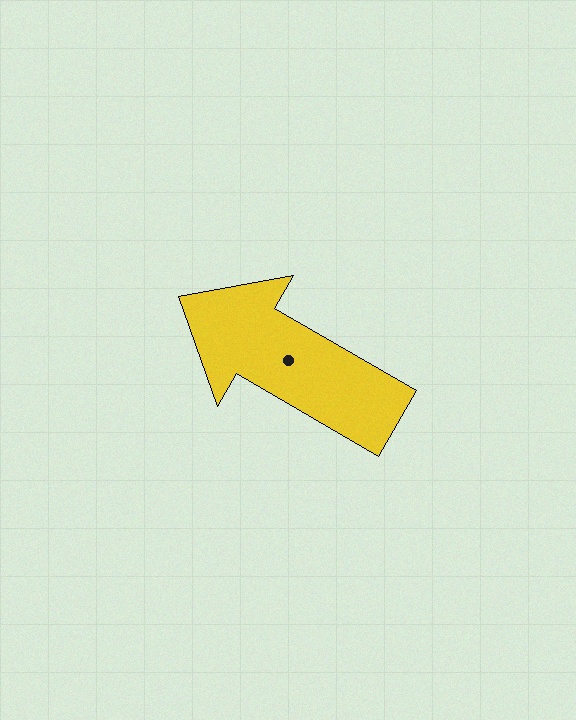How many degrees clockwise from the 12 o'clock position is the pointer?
Approximately 300 degrees.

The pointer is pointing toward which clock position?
Roughly 10 o'clock.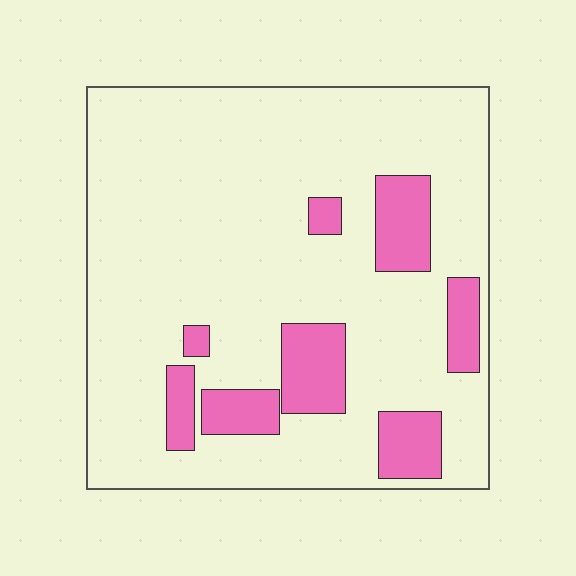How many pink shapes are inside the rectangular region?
8.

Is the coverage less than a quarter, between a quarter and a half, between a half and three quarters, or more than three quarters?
Less than a quarter.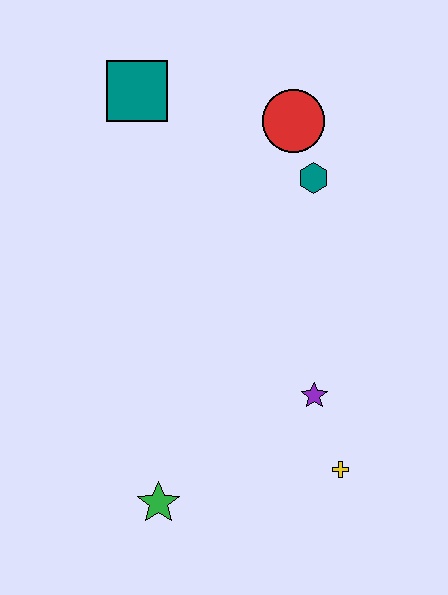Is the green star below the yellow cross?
Yes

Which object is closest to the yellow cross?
The purple star is closest to the yellow cross.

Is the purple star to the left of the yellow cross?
Yes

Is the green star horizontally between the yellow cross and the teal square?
Yes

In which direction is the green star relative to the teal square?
The green star is below the teal square.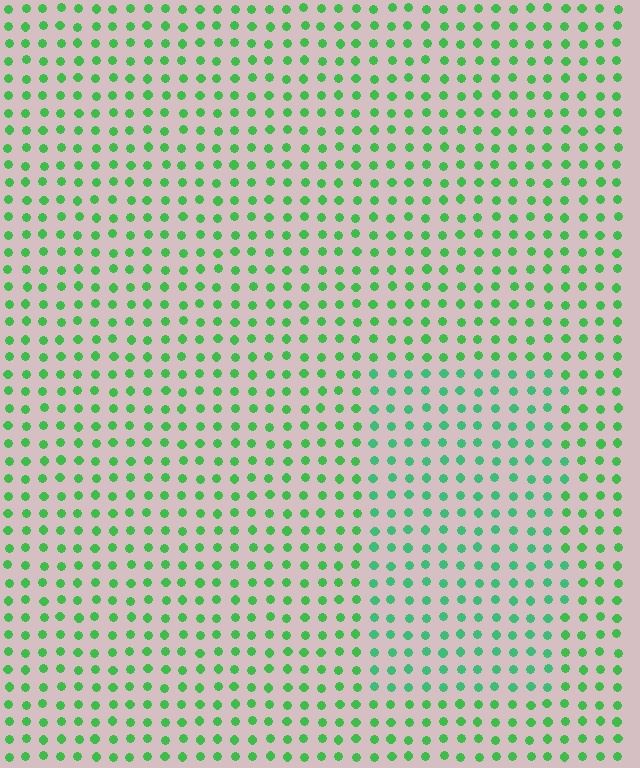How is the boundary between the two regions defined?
The boundary is defined purely by a slight shift in hue (about 21 degrees). Spacing, size, and orientation are identical on both sides.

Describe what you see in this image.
The image is filled with small green elements in a uniform arrangement. A rectangle-shaped region is visible where the elements are tinted to a slightly different hue, forming a subtle color boundary.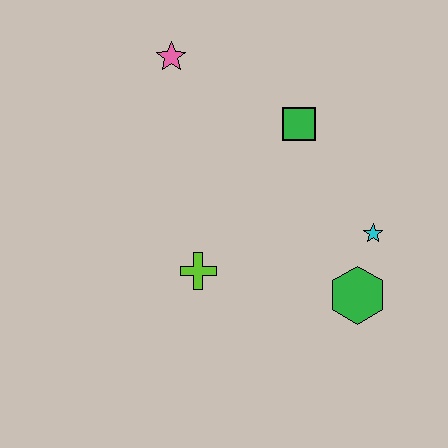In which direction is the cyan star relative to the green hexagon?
The cyan star is above the green hexagon.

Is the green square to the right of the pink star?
Yes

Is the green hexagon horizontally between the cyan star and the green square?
Yes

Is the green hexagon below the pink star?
Yes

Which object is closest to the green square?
The cyan star is closest to the green square.